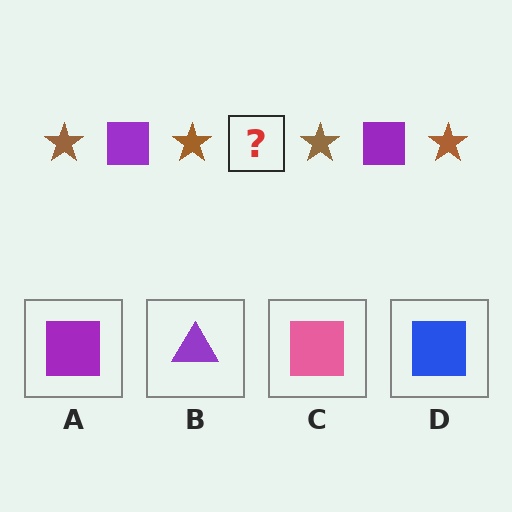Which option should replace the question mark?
Option A.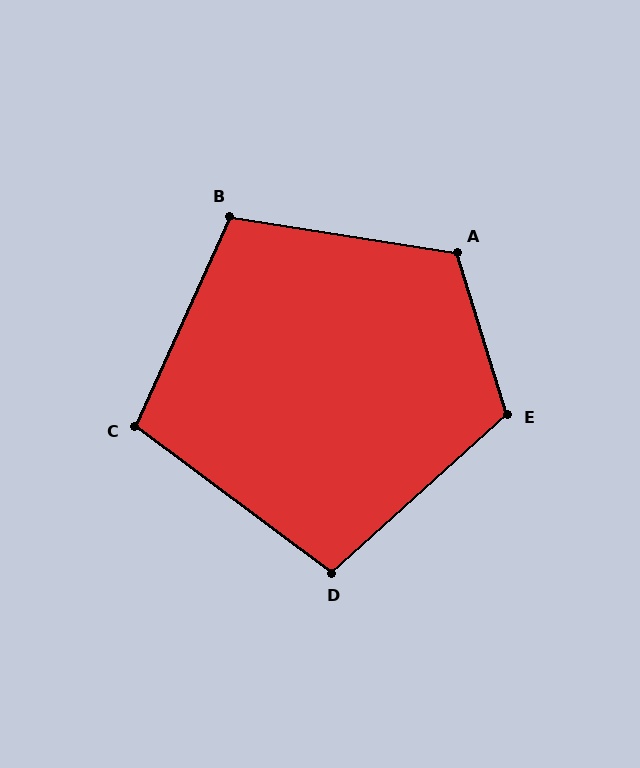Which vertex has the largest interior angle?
A, at approximately 116 degrees.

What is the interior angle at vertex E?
Approximately 115 degrees (obtuse).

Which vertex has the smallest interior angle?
D, at approximately 101 degrees.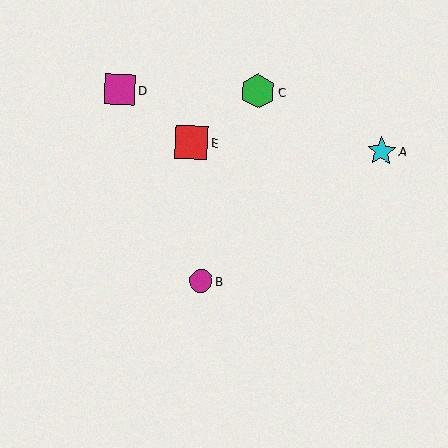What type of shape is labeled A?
Shape A is a cyan star.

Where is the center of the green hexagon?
The center of the green hexagon is at (258, 91).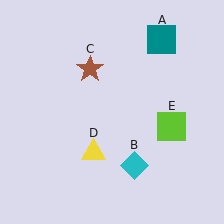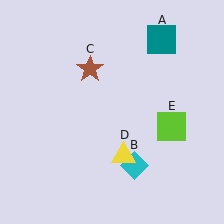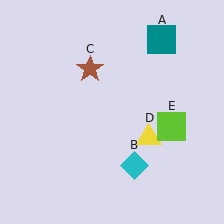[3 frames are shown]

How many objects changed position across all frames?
1 object changed position: yellow triangle (object D).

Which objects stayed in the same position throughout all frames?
Teal square (object A) and cyan diamond (object B) and brown star (object C) and lime square (object E) remained stationary.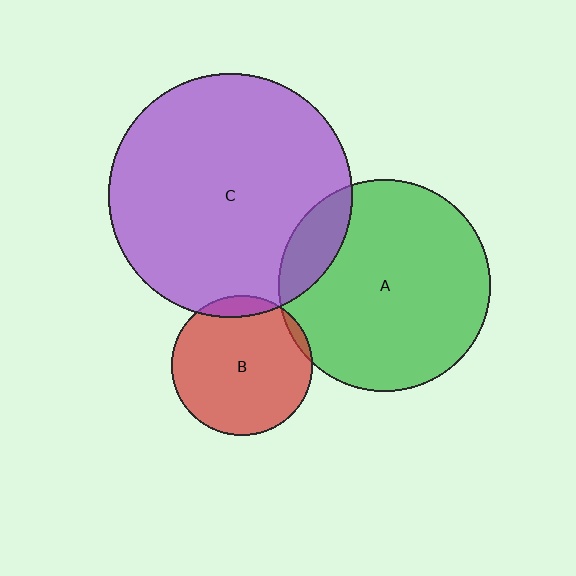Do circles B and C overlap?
Yes.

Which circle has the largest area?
Circle C (purple).